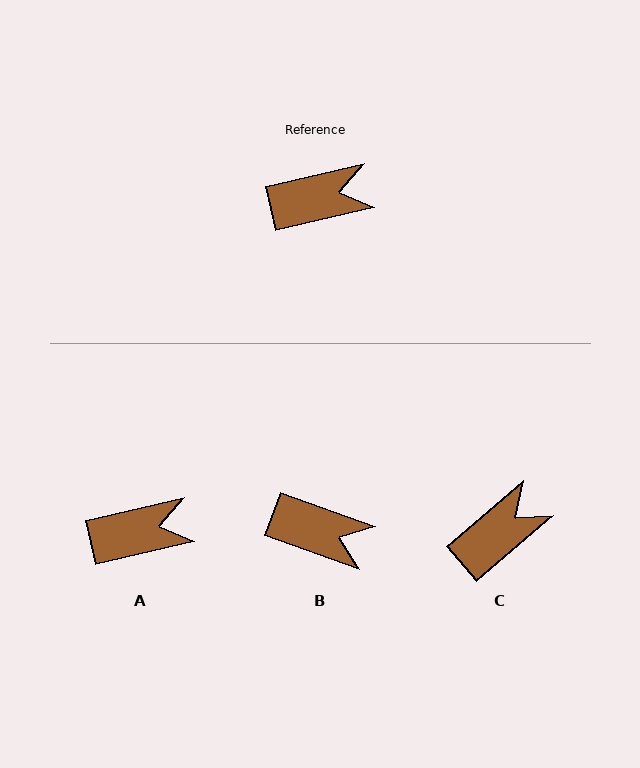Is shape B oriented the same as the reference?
No, it is off by about 33 degrees.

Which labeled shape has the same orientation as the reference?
A.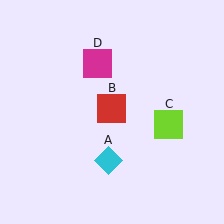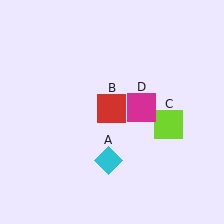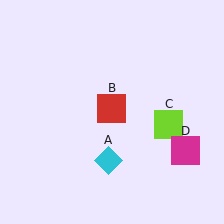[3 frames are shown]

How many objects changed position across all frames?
1 object changed position: magenta square (object D).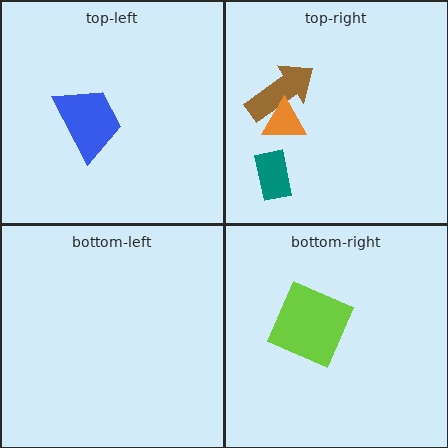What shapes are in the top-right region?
The teal rectangle, the brown arrow, the orange triangle.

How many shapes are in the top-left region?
1.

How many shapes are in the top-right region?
3.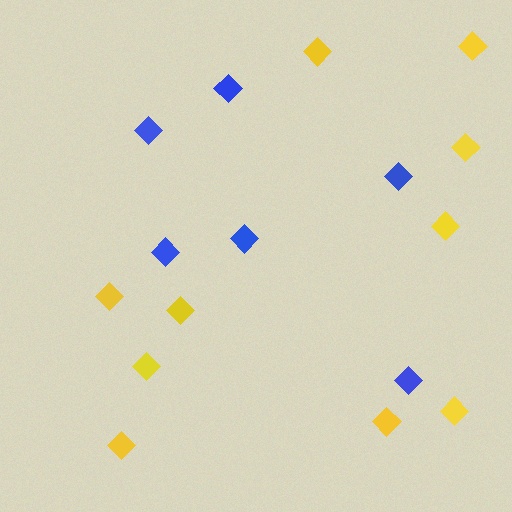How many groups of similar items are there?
There are 2 groups: one group of yellow diamonds (10) and one group of blue diamonds (6).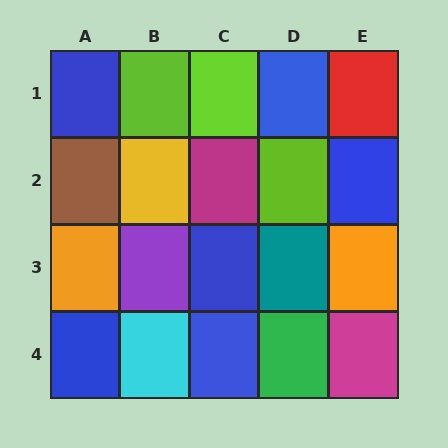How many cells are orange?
2 cells are orange.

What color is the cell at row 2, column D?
Lime.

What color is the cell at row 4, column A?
Blue.